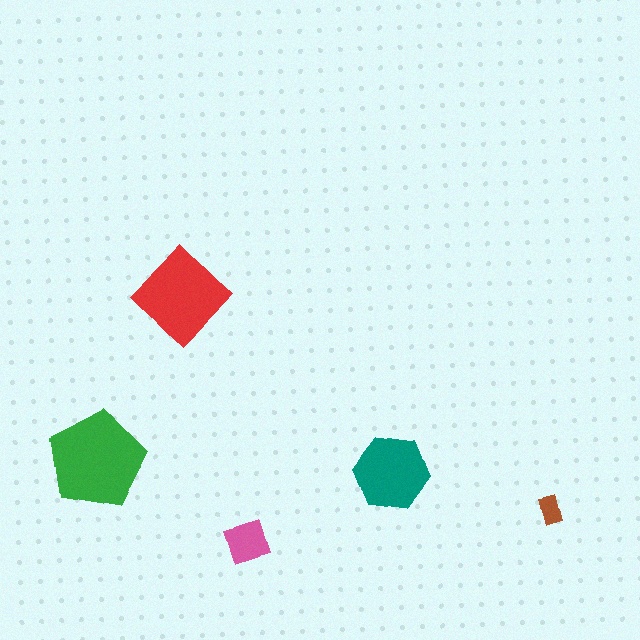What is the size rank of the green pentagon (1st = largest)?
1st.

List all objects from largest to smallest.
The green pentagon, the red diamond, the teal hexagon, the pink square, the brown rectangle.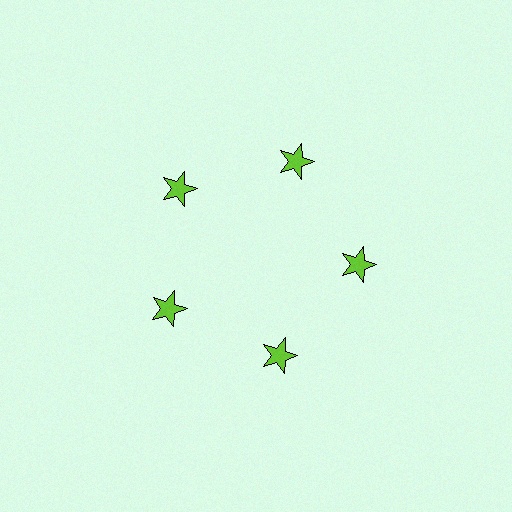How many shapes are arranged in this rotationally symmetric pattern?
There are 5 shapes, arranged in 5 groups of 1.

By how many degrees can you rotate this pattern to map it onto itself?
The pattern maps onto itself every 72 degrees of rotation.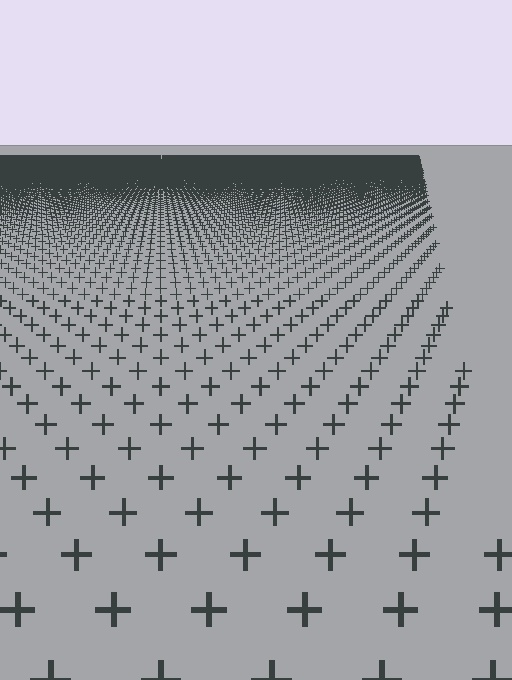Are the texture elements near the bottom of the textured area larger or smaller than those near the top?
Larger. Near the bottom, elements are closer to the viewer and appear at a bigger on-screen size.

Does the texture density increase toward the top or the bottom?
Density increases toward the top.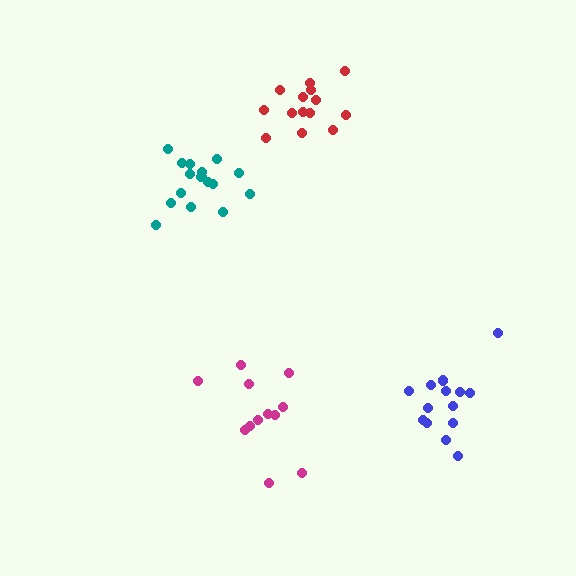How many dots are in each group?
Group 1: 12 dots, Group 2: 16 dots, Group 3: 14 dots, Group 4: 14 dots (56 total).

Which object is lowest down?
The blue cluster is bottommost.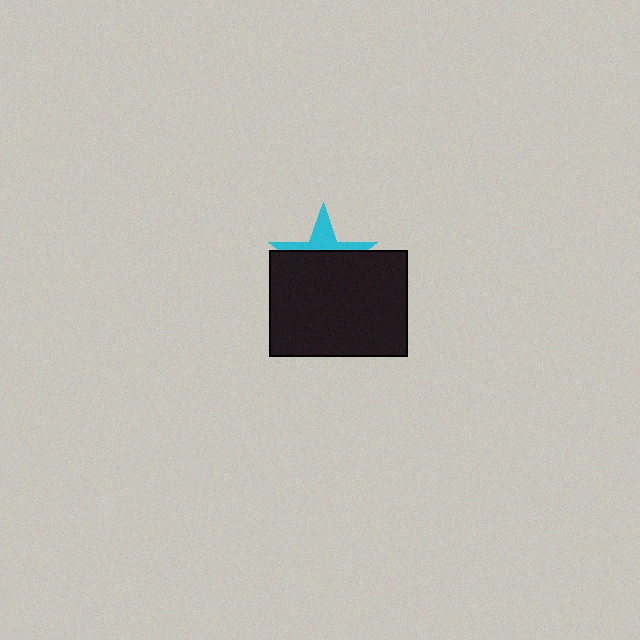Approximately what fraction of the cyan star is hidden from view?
Roughly 66% of the cyan star is hidden behind the black rectangle.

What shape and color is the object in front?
The object in front is a black rectangle.